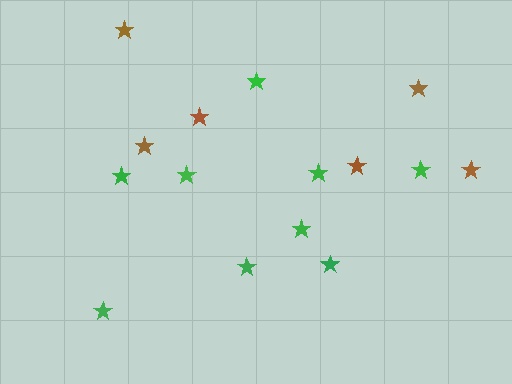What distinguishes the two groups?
There are 2 groups: one group of brown stars (6) and one group of green stars (9).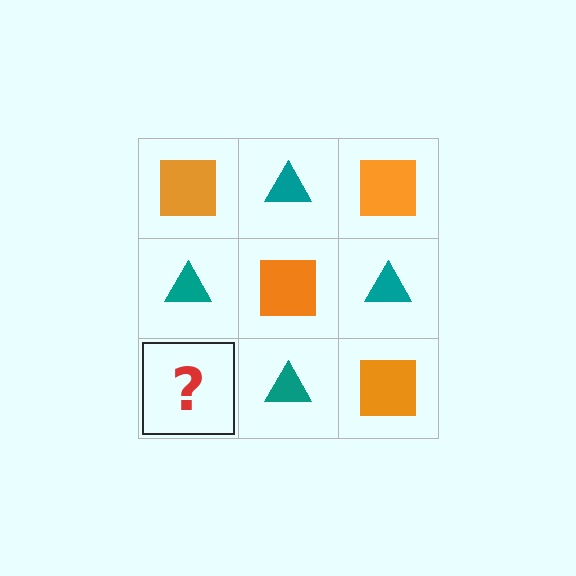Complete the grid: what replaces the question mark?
The question mark should be replaced with an orange square.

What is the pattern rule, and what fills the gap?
The rule is that it alternates orange square and teal triangle in a checkerboard pattern. The gap should be filled with an orange square.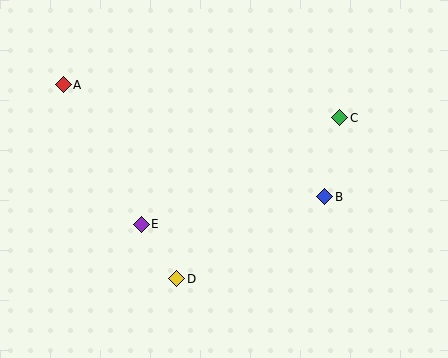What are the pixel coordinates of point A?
Point A is at (63, 85).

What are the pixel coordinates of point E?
Point E is at (141, 224).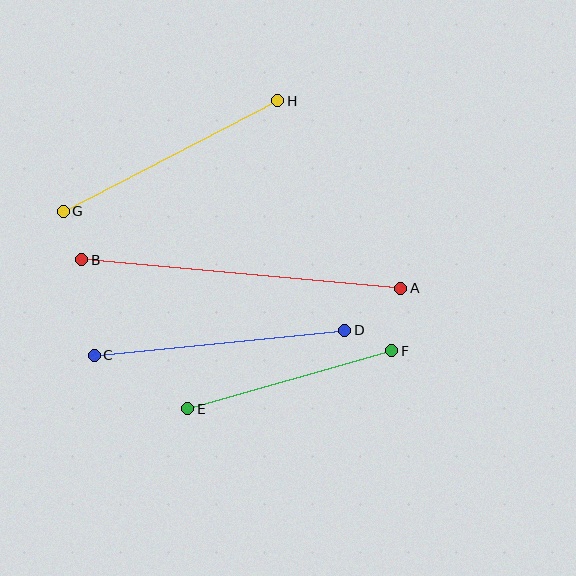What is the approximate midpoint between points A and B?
The midpoint is at approximately (241, 274) pixels.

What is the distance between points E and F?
The distance is approximately 212 pixels.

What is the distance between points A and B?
The distance is approximately 320 pixels.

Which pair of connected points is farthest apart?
Points A and B are farthest apart.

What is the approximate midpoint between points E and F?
The midpoint is at approximately (290, 380) pixels.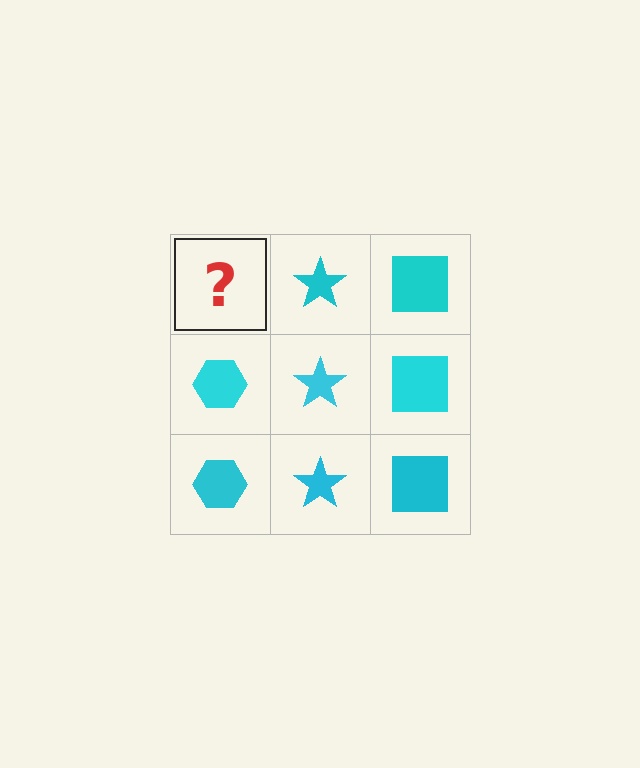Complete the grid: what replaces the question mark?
The question mark should be replaced with a cyan hexagon.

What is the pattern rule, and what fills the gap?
The rule is that each column has a consistent shape. The gap should be filled with a cyan hexagon.